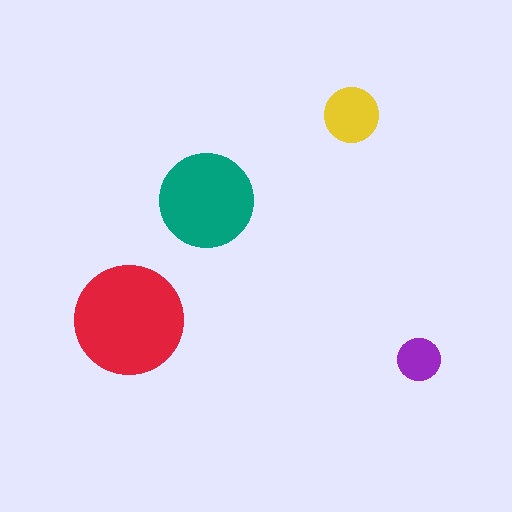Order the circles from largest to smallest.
the red one, the teal one, the yellow one, the purple one.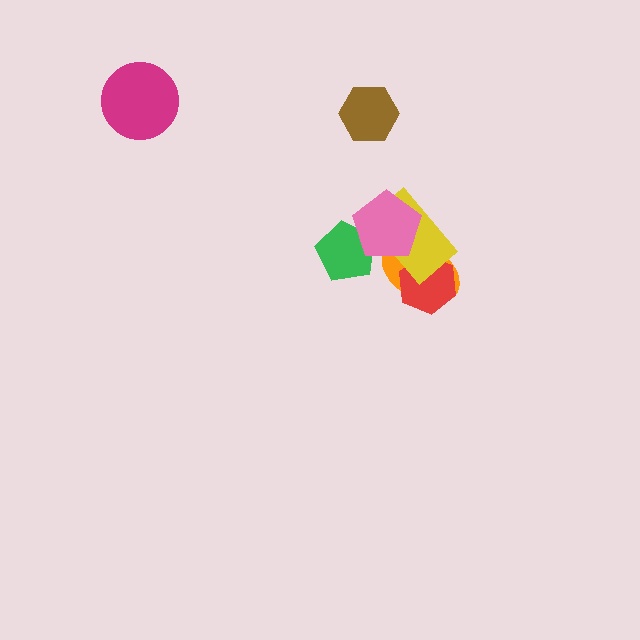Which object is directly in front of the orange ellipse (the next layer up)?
The red hexagon is directly in front of the orange ellipse.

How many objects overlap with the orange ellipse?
3 objects overlap with the orange ellipse.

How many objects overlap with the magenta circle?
0 objects overlap with the magenta circle.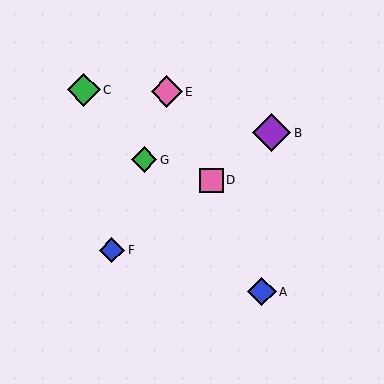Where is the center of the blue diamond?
The center of the blue diamond is at (112, 250).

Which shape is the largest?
The purple diamond (labeled B) is the largest.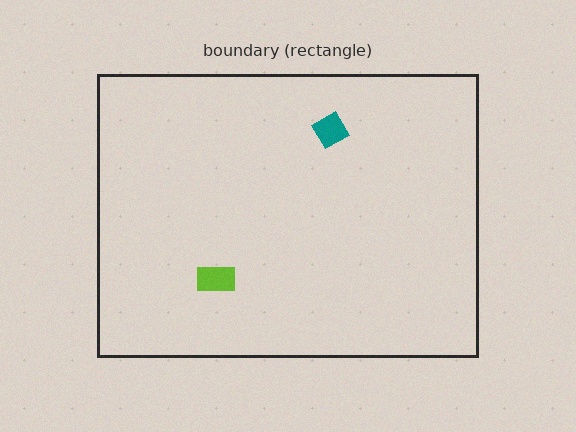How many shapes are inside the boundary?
2 inside, 0 outside.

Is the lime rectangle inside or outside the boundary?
Inside.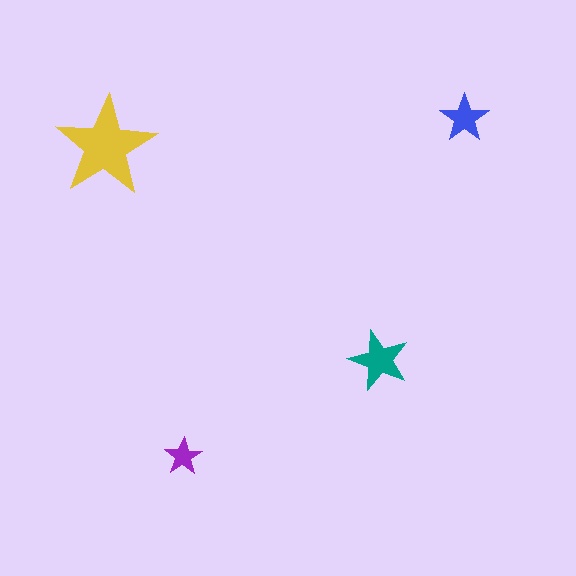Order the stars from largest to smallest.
the yellow one, the teal one, the blue one, the purple one.